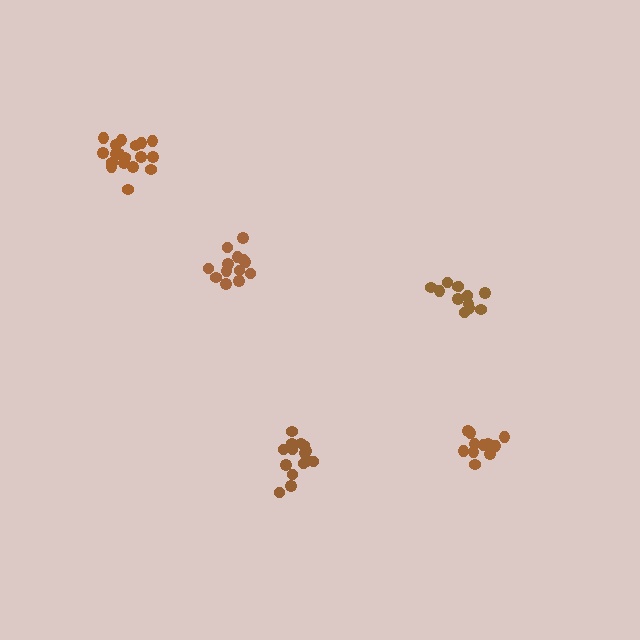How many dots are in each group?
Group 1: 16 dots, Group 2: 13 dots, Group 3: 18 dots, Group 4: 12 dots, Group 5: 12 dots (71 total).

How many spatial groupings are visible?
There are 5 spatial groupings.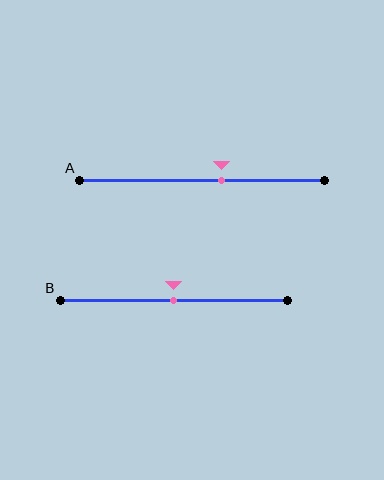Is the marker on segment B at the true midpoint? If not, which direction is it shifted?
Yes, the marker on segment B is at the true midpoint.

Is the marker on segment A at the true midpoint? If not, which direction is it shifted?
No, the marker on segment A is shifted to the right by about 8% of the segment length.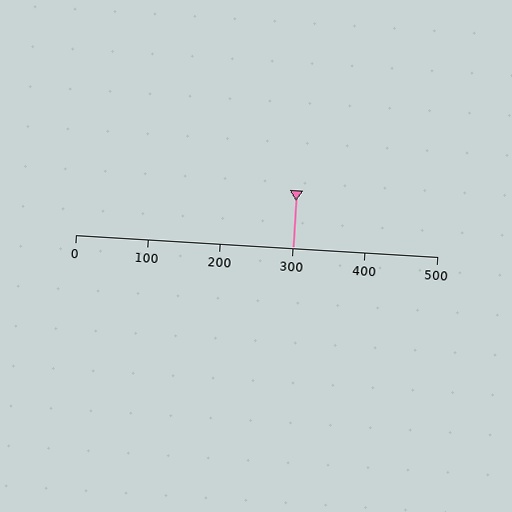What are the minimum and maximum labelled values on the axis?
The axis runs from 0 to 500.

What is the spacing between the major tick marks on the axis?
The major ticks are spaced 100 apart.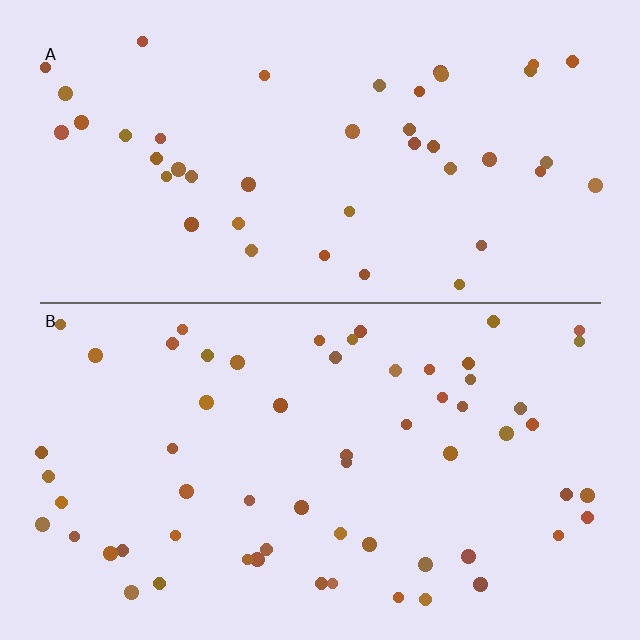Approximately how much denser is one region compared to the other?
Approximately 1.4× — region B over region A.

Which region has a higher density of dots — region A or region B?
B (the bottom).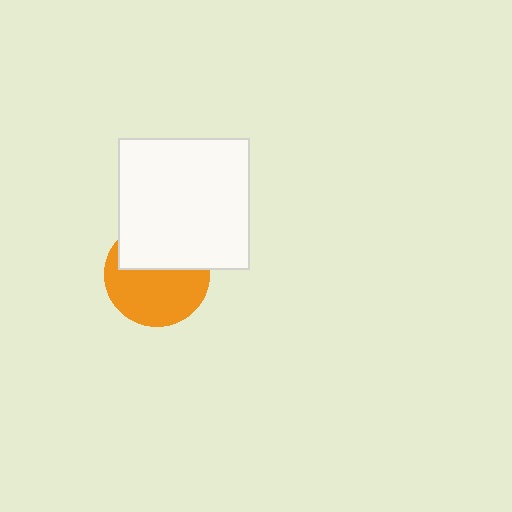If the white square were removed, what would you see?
You would see the complete orange circle.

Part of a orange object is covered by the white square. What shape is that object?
It is a circle.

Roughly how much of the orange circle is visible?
About half of it is visible (roughly 59%).